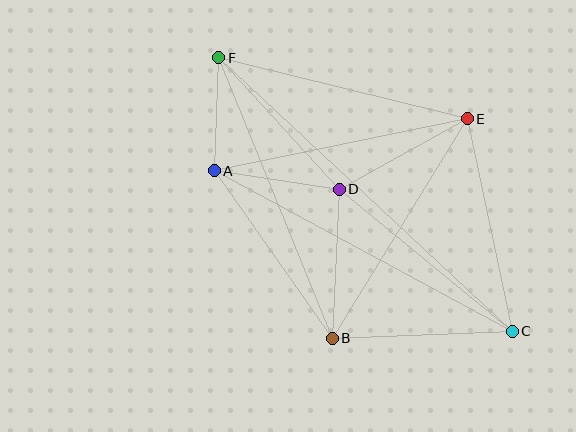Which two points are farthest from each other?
Points C and F are farthest from each other.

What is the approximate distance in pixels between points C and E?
The distance between C and E is approximately 217 pixels.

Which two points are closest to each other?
Points A and F are closest to each other.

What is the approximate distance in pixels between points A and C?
The distance between A and C is approximately 339 pixels.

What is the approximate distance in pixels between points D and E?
The distance between D and E is approximately 146 pixels.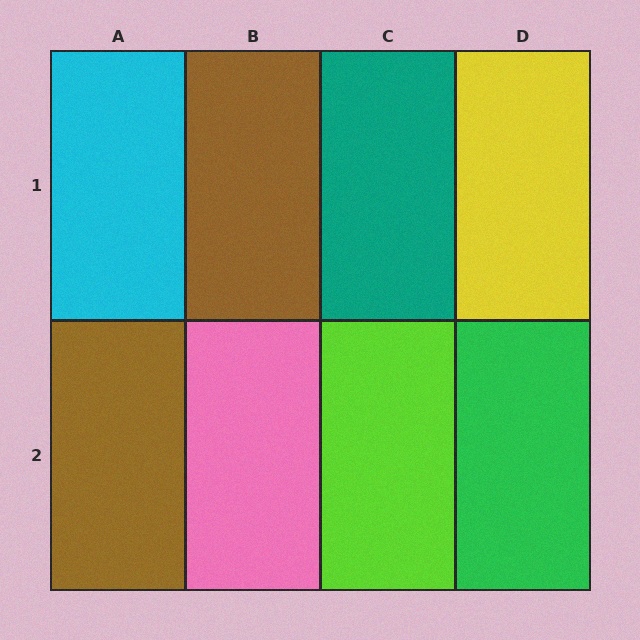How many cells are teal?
1 cell is teal.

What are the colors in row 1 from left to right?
Cyan, brown, teal, yellow.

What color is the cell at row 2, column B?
Pink.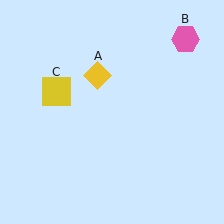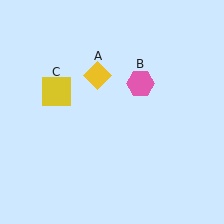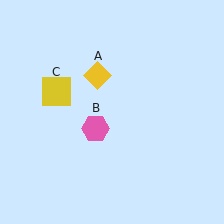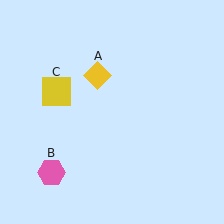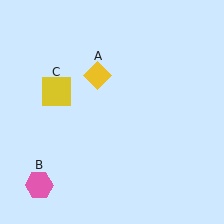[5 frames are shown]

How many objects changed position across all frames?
1 object changed position: pink hexagon (object B).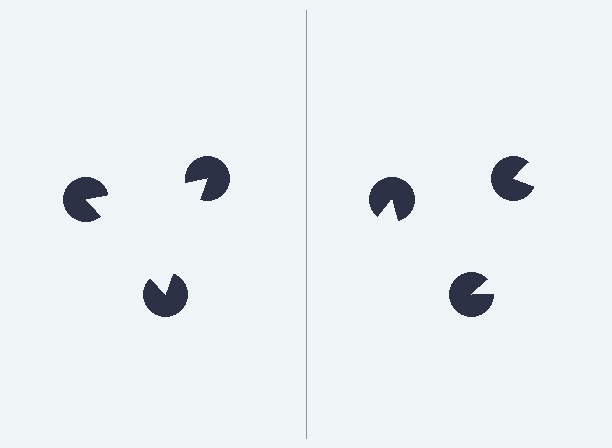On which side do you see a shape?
An illusory triangle appears on the left side. On the right side the wedge cuts are rotated, so no coherent shape forms.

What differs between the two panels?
The pac-man discs are positioned identically on both sides; only the wedge orientations differ. On the left they align to a triangle; on the right they are misaligned.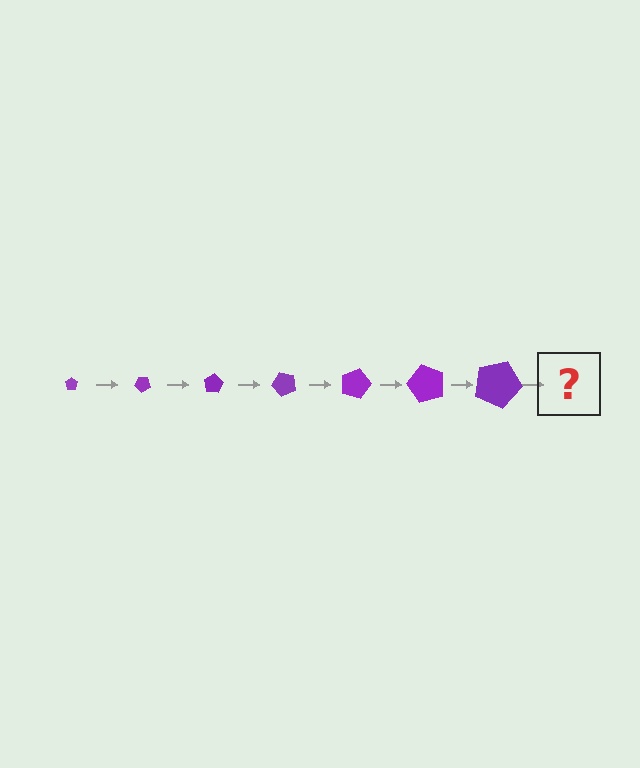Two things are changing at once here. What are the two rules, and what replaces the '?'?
The two rules are that the pentagon grows larger each step and it rotates 40 degrees each step. The '?' should be a pentagon, larger than the previous one and rotated 280 degrees from the start.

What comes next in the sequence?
The next element should be a pentagon, larger than the previous one and rotated 280 degrees from the start.